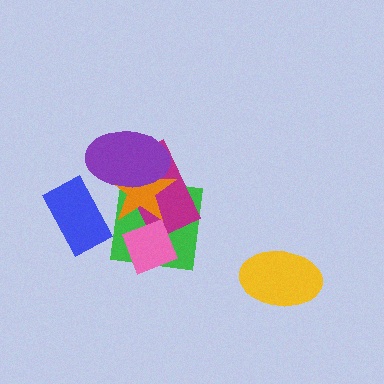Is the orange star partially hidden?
Yes, it is partially covered by another shape.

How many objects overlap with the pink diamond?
3 objects overlap with the pink diamond.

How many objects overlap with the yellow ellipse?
0 objects overlap with the yellow ellipse.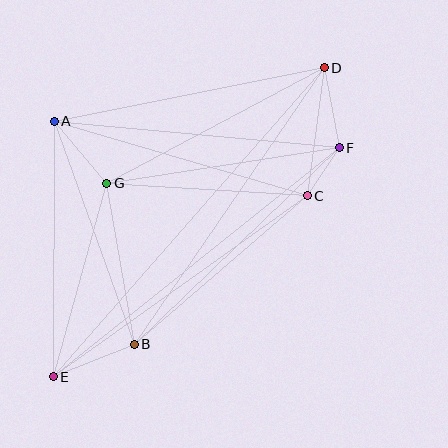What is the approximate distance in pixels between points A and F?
The distance between A and F is approximately 286 pixels.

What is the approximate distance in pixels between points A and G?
The distance between A and G is approximately 81 pixels.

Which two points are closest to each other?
Points C and F are closest to each other.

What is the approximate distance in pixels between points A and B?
The distance between A and B is approximately 237 pixels.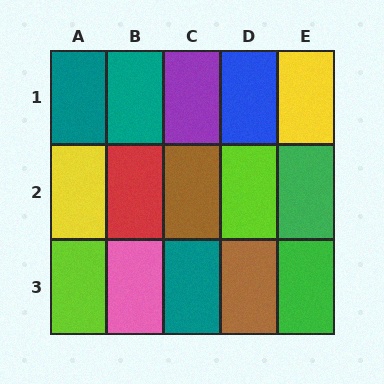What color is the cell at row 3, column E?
Green.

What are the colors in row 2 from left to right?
Yellow, red, brown, lime, green.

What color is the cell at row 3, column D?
Brown.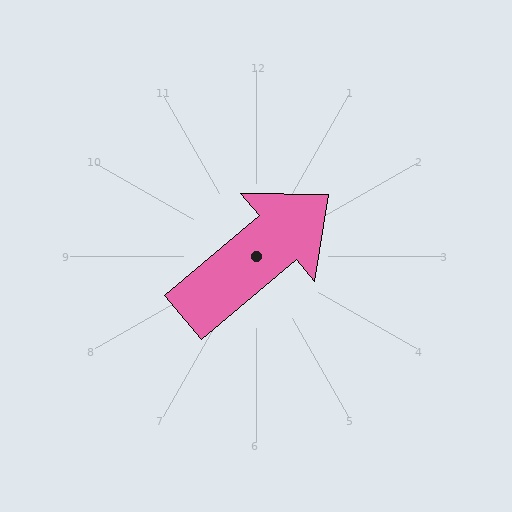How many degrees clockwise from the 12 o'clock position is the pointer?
Approximately 50 degrees.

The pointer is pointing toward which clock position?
Roughly 2 o'clock.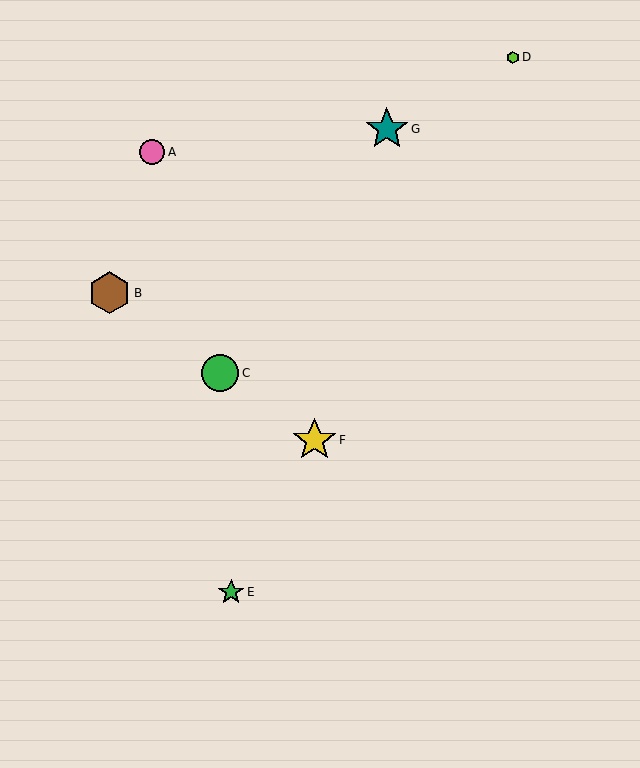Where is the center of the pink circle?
The center of the pink circle is at (152, 152).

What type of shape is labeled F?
Shape F is a yellow star.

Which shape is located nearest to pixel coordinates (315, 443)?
The yellow star (labeled F) at (315, 440) is nearest to that location.